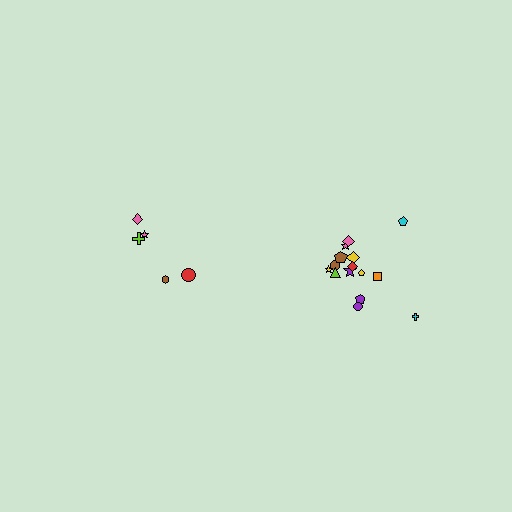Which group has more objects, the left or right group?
The right group.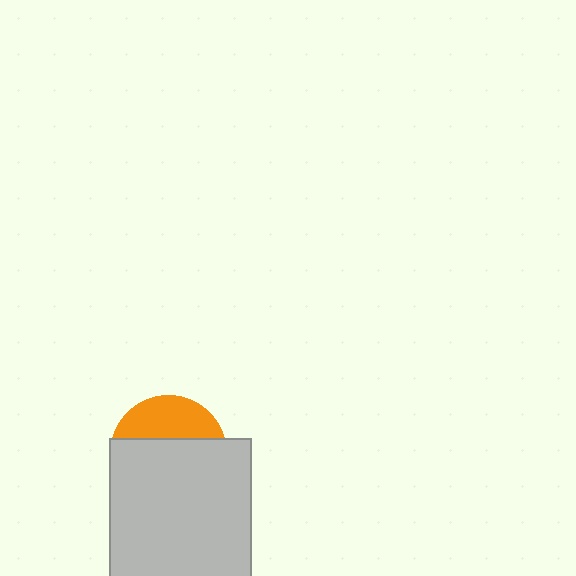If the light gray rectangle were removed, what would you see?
You would see the complete orange circle.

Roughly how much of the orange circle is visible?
A small part of it is visible (roughly 33%).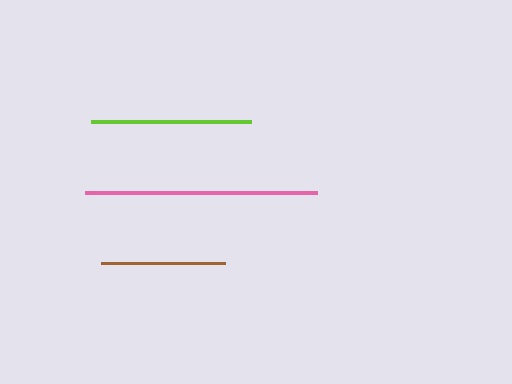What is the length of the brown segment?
The brown segment is approximately 124 pixels long.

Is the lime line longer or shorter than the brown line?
The lime line is longer than the brown line.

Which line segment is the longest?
The pink line is the longest at approximately 232 pixels.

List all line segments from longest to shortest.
From longest to shortest: pink, lime, brown.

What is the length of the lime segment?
The lime segment is approximately 160 pixels long.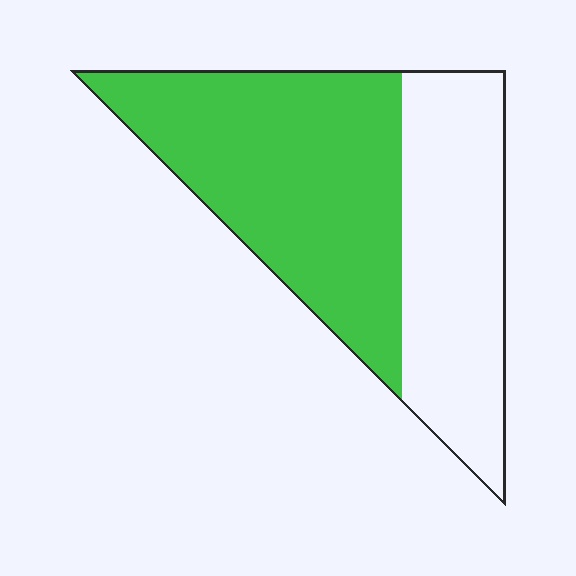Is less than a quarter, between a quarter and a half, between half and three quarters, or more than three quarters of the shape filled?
Between half and three quarters.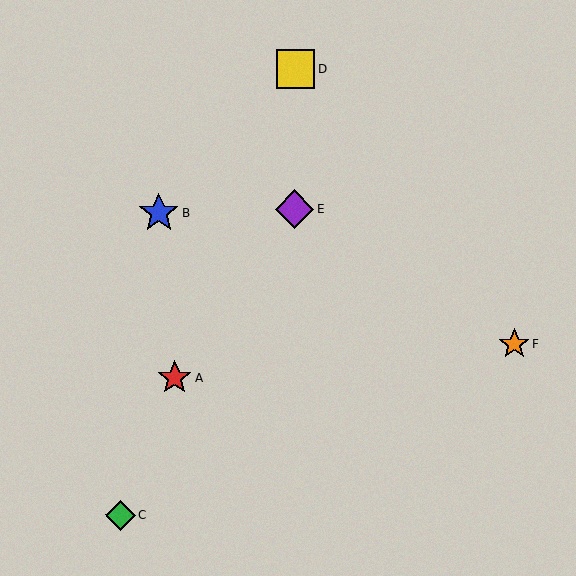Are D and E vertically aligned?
Yes, both are at x≈295.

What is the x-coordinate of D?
Object D is at x≈295.